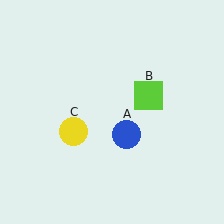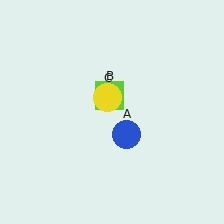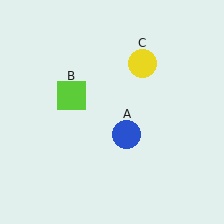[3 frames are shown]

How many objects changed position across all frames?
2 objects changed position: lime square (object B), yellow circle (object C).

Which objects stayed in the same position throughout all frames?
Blue circle (object A) remained stationary.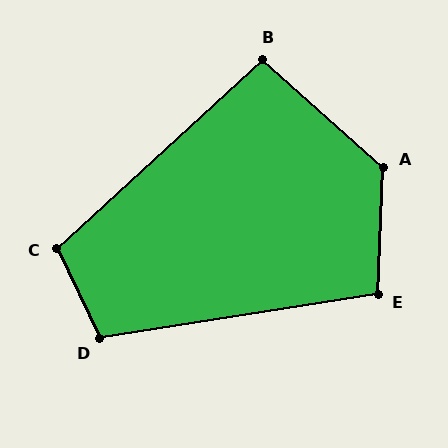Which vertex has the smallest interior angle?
B, at approximately 96 degrees.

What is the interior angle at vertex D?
Approximately 106 degrees (obtuse).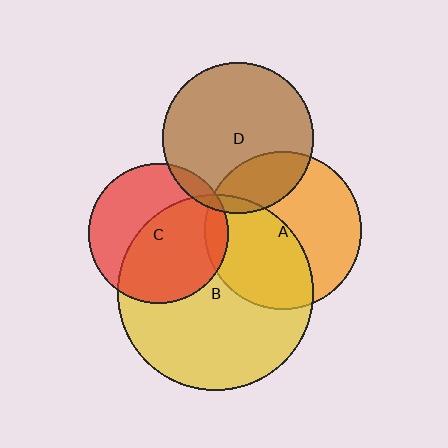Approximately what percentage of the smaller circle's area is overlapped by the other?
Approximately 5%.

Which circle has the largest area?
Circle B (yellow).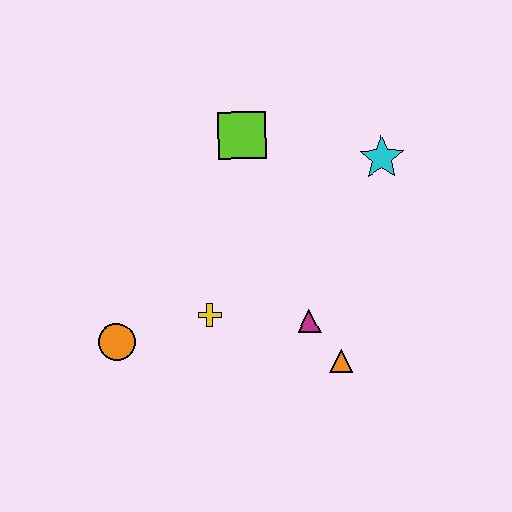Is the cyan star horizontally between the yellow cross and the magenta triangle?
No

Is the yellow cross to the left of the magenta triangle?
Yes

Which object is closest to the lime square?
The cyan star is closest to the lime square.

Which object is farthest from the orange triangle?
The lime square is farthest from the orange triangle.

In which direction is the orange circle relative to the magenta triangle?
The orange circle is to the left of the magenta triangle.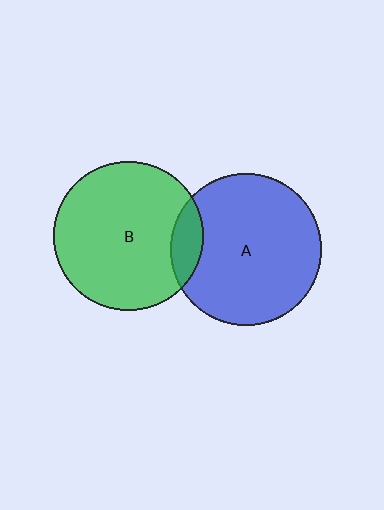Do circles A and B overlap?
Yes.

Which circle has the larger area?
Circle A (blue).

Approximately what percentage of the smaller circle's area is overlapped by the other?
Approximately 10%.